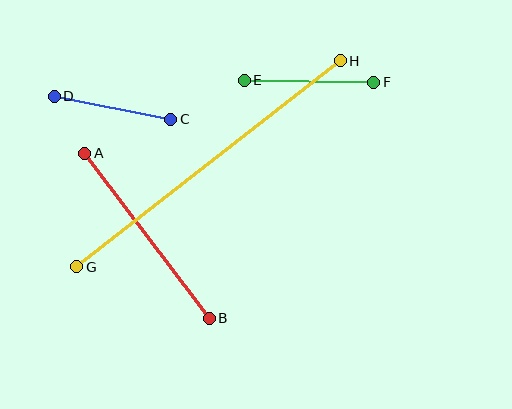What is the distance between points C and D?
The distance is approximately 119 pixels.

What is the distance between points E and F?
The distance is approximately 129 pixels.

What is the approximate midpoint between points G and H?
The midpoint is at approximately (208, 164) pixels.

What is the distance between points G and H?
The distance is approximately 334 pixels.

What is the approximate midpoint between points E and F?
The midpoint is at approximately (309, 81) pixels.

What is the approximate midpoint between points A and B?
The midpoint is at approximately (147, 236) pixels.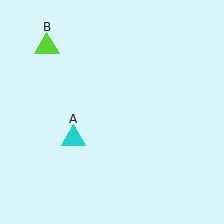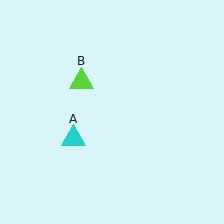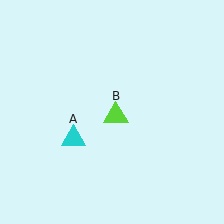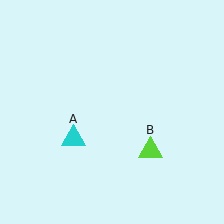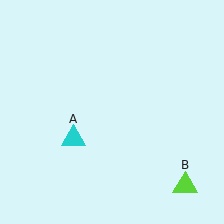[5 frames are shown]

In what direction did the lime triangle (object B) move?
The lime triangle (object B) moved down and to the right.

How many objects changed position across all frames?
1 object changed position: lime triangle (object B).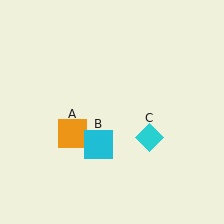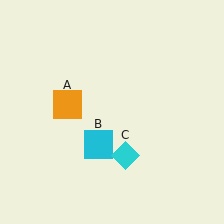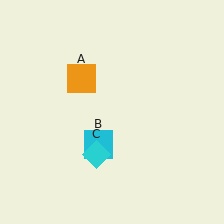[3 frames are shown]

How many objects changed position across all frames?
2 objects changed position: orange square (object A), cyan diamond (object C).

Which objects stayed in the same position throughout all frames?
Cyan square (object B) remained stationary.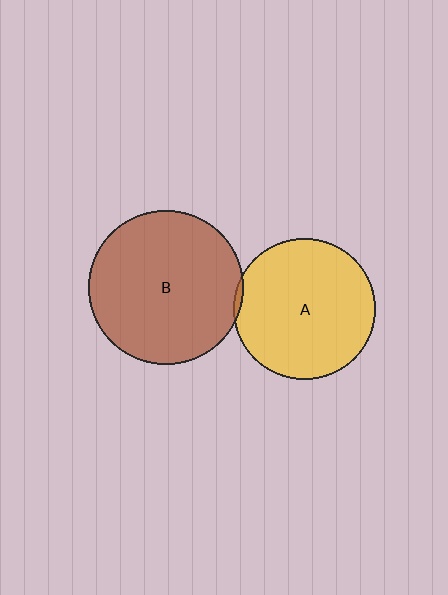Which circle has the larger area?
Circle B (brown).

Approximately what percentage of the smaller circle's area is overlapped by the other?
Approximately 5%.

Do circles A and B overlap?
Yes.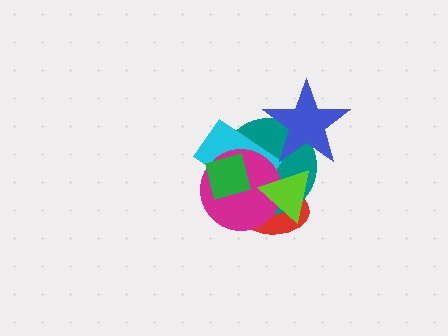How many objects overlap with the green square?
4 objects overlap with the green square.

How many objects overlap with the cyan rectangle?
5 objects overlap with the cyan rectangle.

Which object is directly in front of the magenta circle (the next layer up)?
The green square is directly in front of the magenta circle.